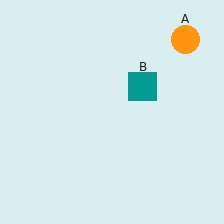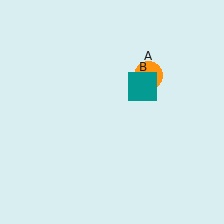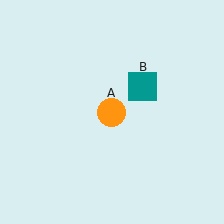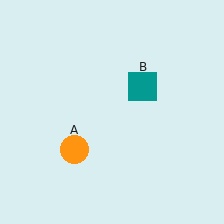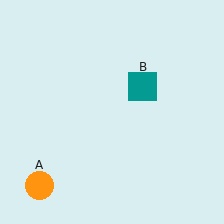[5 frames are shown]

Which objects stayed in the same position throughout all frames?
Teal square (object B) remained stationary.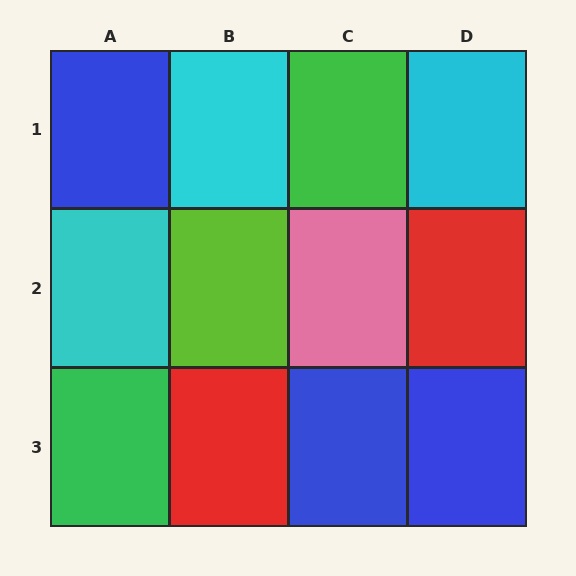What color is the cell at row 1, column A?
Blue.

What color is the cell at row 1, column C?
Green.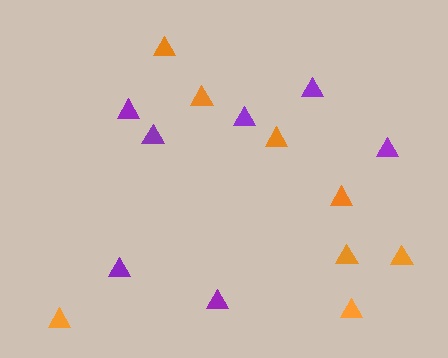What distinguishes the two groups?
There are 2 groups: one group of purple triangles (7) and one group of orange triangles (8).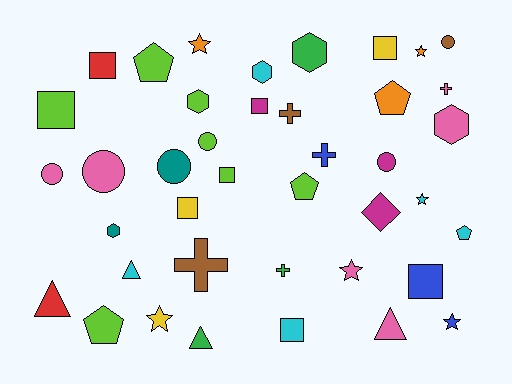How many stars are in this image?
There are 6 stars.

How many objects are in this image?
There are 40 objects.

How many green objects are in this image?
There are 3 green objects.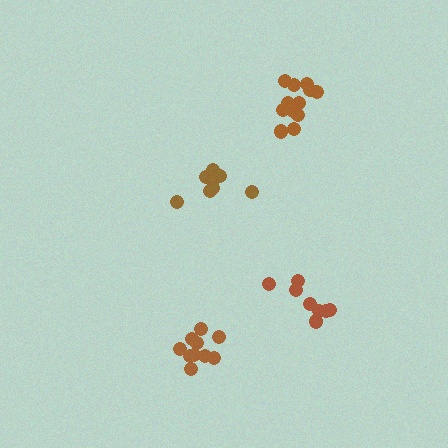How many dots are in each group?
Group 1: 10 dots, Group 2: 8 dots, Group 3: 8 dots, Group 4: 12 dots (38 total).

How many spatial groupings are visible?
There are 4 spatial groupings.